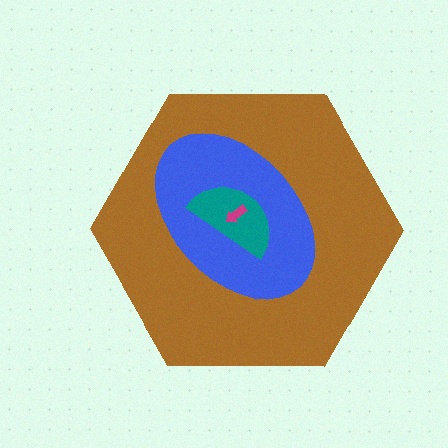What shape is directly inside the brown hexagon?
The blue ellipse.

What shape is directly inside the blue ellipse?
The teal semicircle.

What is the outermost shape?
The brown hexagon.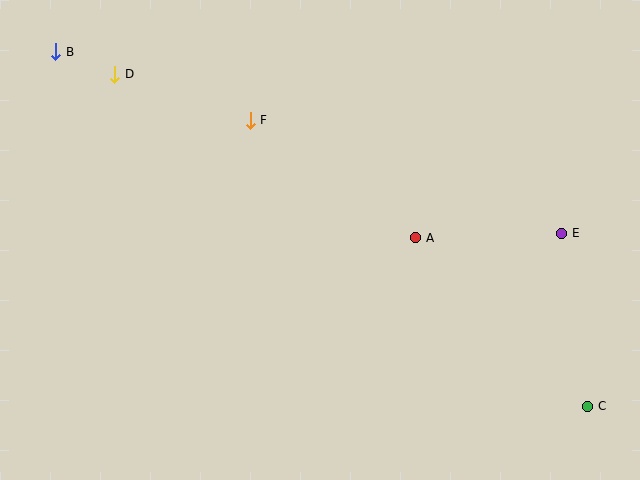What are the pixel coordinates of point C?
Point C is at (588, 406).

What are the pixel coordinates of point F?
Point F is at (250, 120).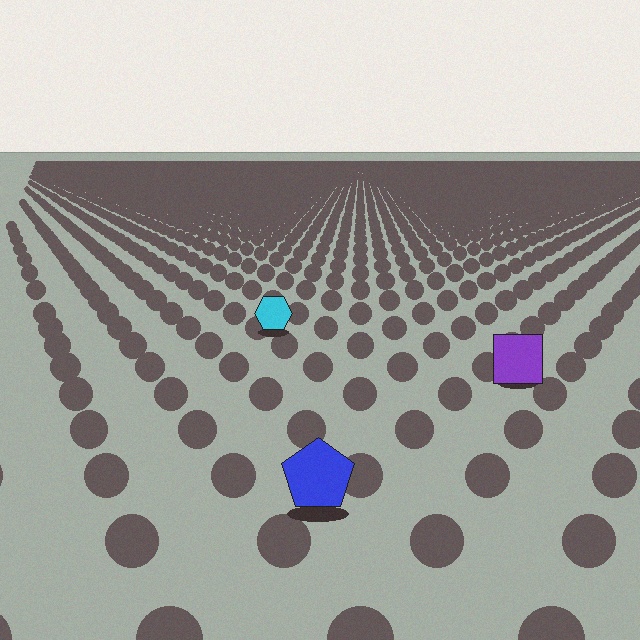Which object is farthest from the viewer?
The cyan hexagon is farthest from the viewer. It appears smaller and the ground texture around it is denser.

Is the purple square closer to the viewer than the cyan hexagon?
Yes. The purple square is closer — you can tell from the texture gradient: the ground texture is coarser near it.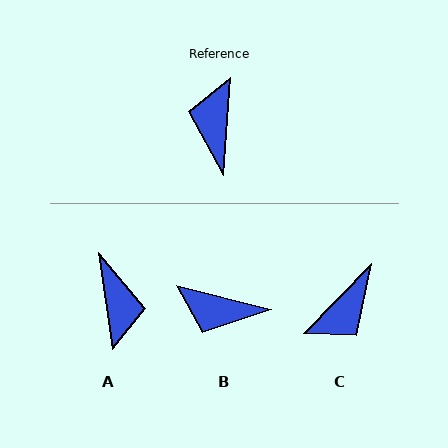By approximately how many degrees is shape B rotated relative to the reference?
Approximately 80 degrees counter-clockwise.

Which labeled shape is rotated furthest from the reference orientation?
A, about 168 degrees away.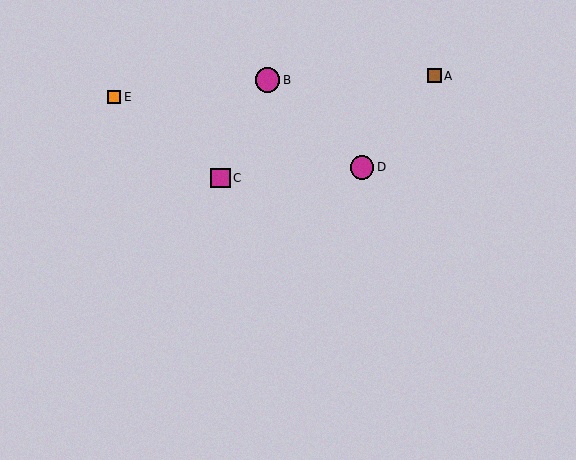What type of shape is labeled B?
Shape B is a magenta circle.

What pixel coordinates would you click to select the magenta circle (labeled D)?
Click at (362, 167) to select the magenta circle D.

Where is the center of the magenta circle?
The center of the magenta circle is at (362, 167).